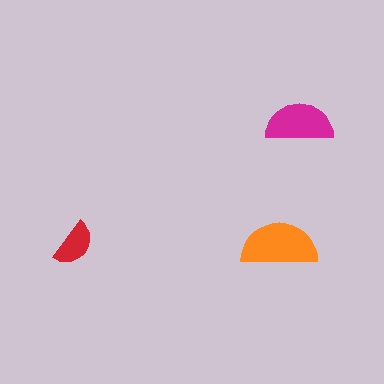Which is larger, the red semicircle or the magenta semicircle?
The magenta one.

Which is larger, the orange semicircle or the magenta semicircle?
The orange one.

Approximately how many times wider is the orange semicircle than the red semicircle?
About 1.5 times wider.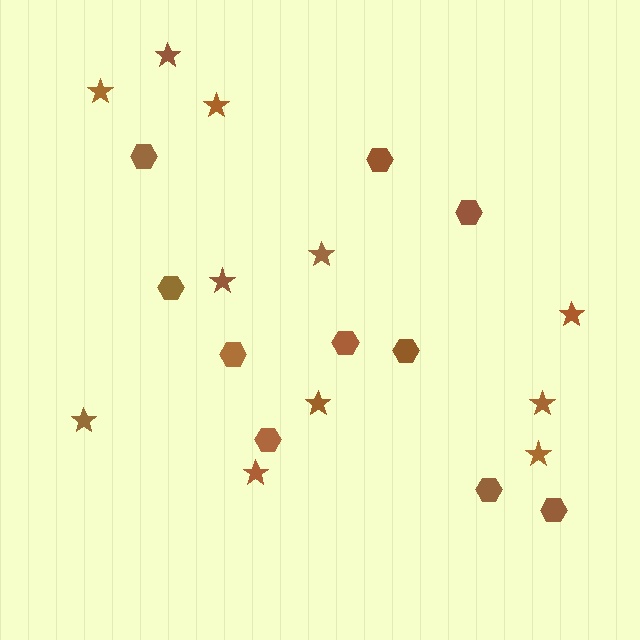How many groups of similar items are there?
There are 2 groups: one group of hexagons (10) and one group of stars (11).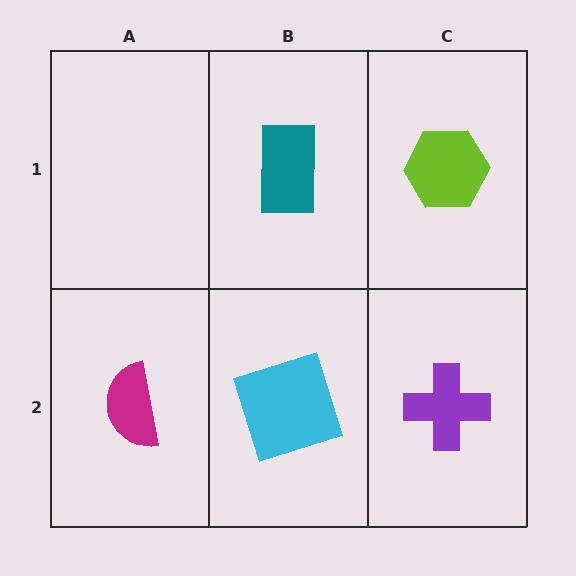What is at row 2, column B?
A cyan square.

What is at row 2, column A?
A magenta semicircle.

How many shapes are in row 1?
2 shapes.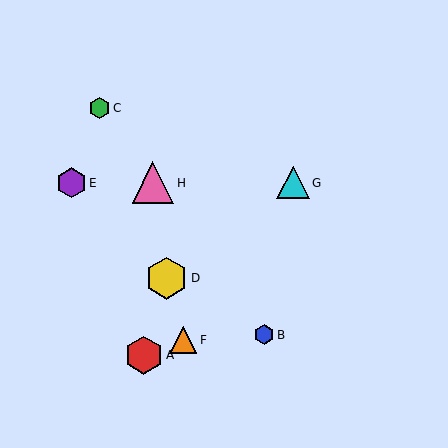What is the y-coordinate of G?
Object G is at y≈183.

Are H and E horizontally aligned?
Yes, both are at y≈183.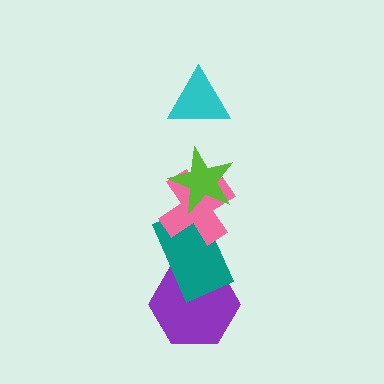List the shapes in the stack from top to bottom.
From top to bottom: the cyan triangle, the lime star, the pink cross, the teal rectangle, the purple hexagon.